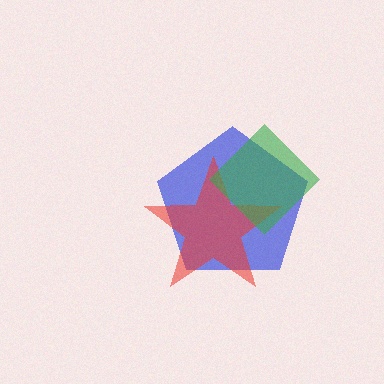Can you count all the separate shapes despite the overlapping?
Yes, there are 3 separate shapes.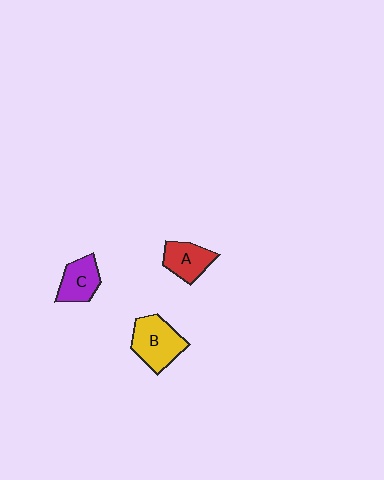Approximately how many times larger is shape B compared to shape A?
Approximately 1.4 times.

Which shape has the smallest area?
Shape C (purple).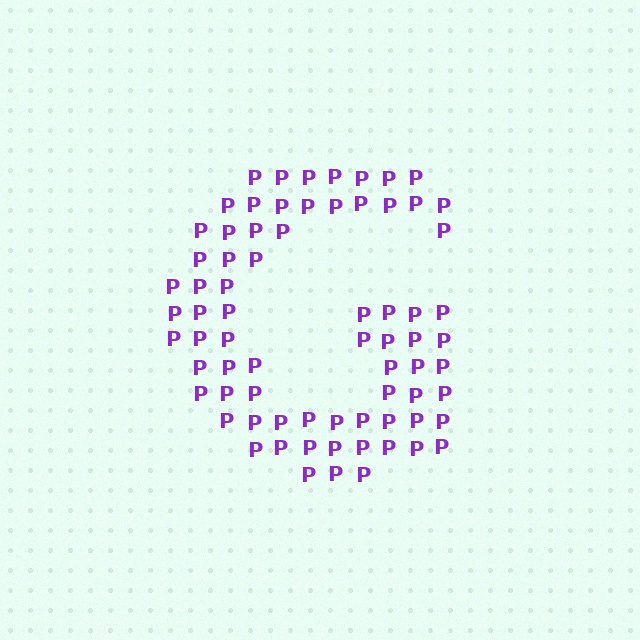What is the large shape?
The large shape is the letter G.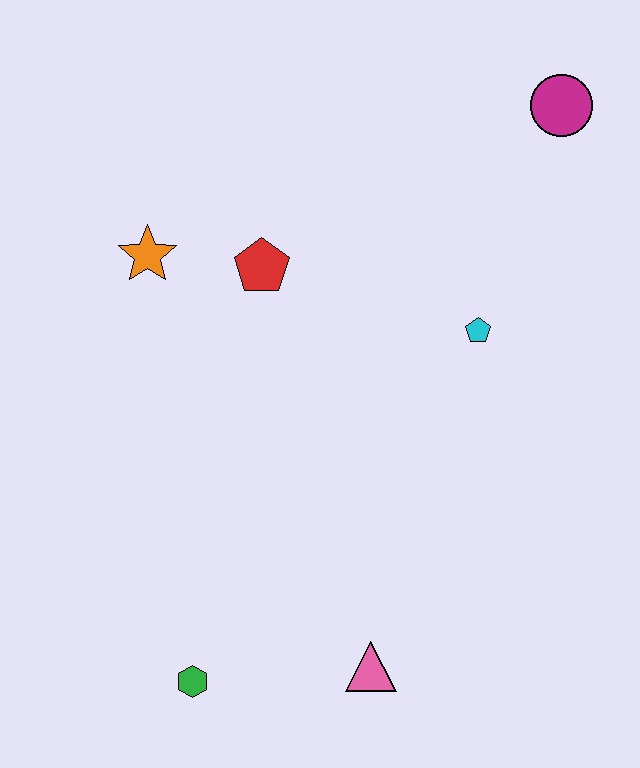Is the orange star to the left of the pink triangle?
Yes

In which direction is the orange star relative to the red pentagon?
The orange star is to the left of the red pentagon.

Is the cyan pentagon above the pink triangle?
Yes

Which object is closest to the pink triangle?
The green hexagon is closest to the pink triangle.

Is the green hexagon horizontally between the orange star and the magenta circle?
Yes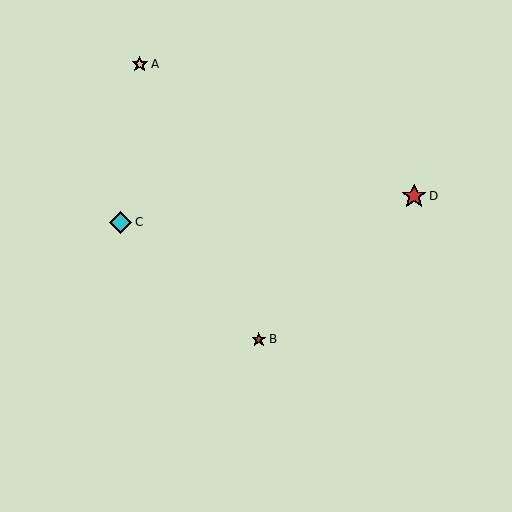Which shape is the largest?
The red star (labeled D) is the largest.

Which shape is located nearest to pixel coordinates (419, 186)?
The red star (labeled D) at (414, 196) is nearest to that location.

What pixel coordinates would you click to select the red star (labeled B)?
Click at (259, 339) to select the red star B.